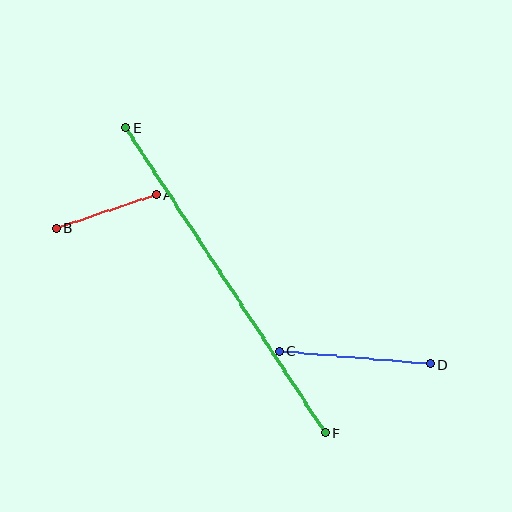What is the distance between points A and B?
The distance is approximately 106 pixels.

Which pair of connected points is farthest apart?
Points E and F are farthest apart.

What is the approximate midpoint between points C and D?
The midpoint is at approximately (355, 358) pixels.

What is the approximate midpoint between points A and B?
The midpoint is at approximately (106, 211) pixels.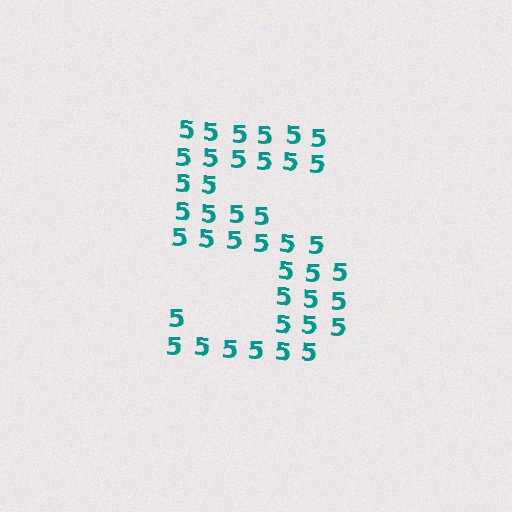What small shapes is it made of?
It is made of small digit 5's.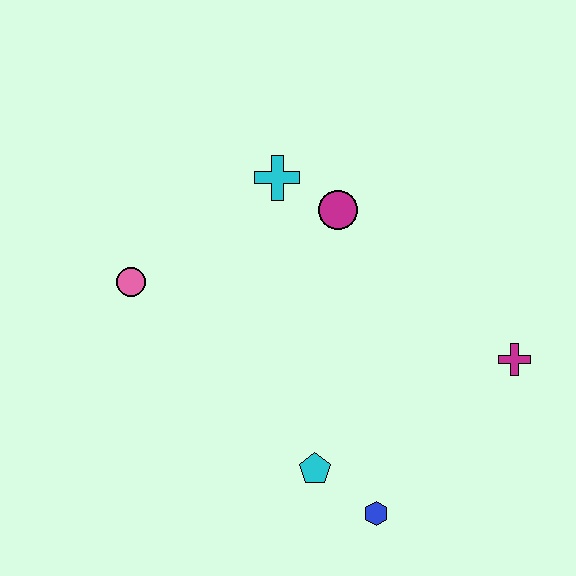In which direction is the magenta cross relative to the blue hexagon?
The magenta cross is above the blue hexagon.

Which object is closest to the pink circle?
The cyan cross is closest to the pink circle.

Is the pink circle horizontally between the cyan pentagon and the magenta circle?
No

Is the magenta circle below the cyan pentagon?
No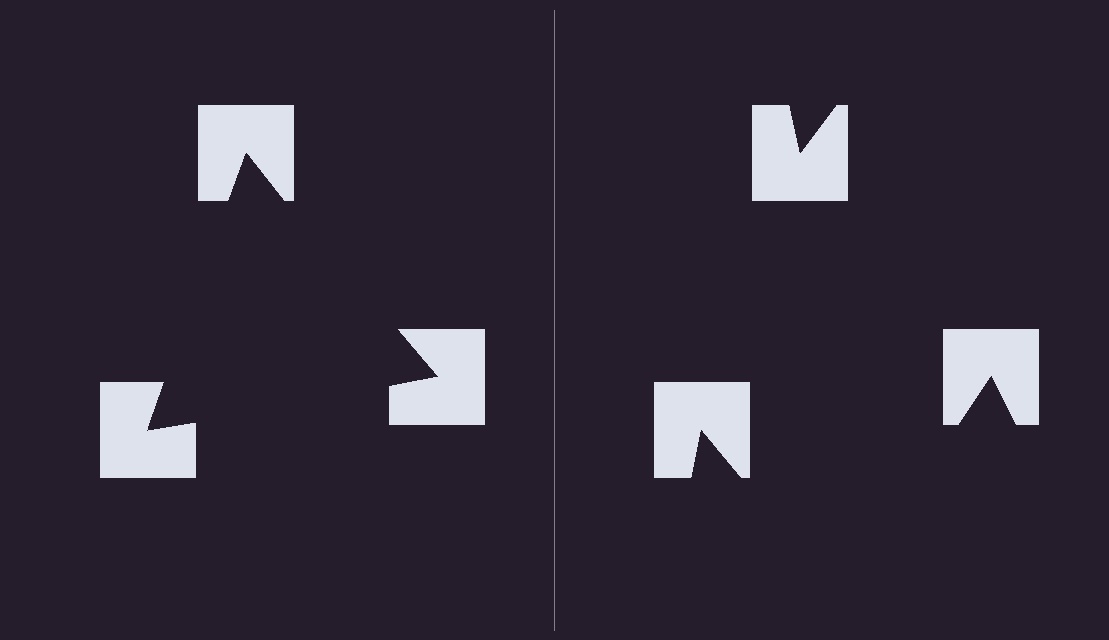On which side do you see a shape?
An illusory triangle appears on the left side. On the right side the wedge cuts are rotated, so no coherent shape forms.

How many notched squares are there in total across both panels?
6 — 3 on each side.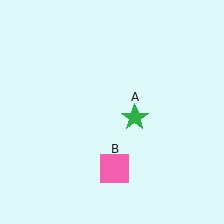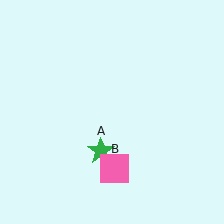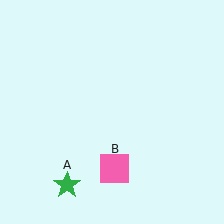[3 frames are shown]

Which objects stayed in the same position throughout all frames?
Pink square (object B) remained stationary.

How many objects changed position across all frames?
1 object changed position: green star (object A).